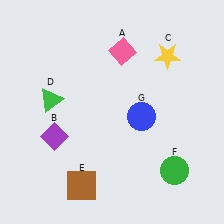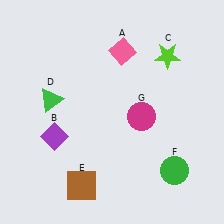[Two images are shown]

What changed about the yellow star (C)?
In Image 1, C is yellow. In Image 2, it changed to lime.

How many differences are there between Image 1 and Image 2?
There are 2 differences between the two images.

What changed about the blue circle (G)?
In Image 1, G is blue. In Image 2, it changed to magenta.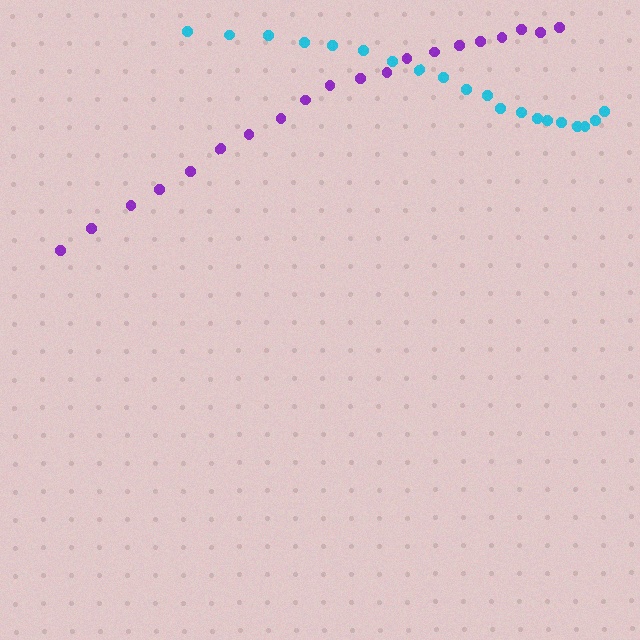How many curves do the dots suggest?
There are 2 distinct paths.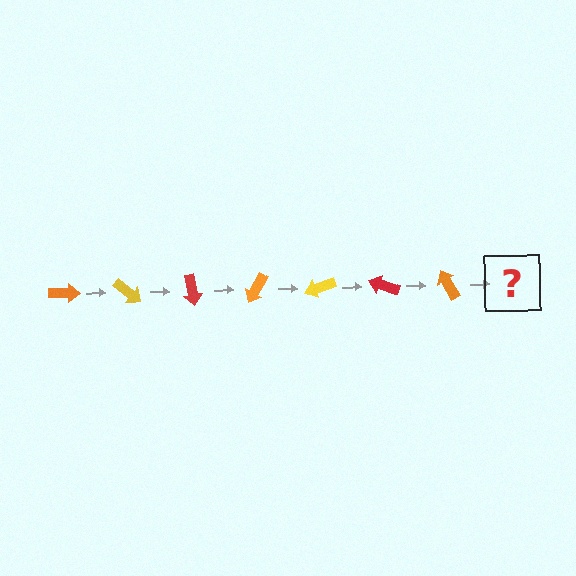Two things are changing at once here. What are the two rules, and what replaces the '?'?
The two rules are that it rotates 40 degrees each step and the color cycles through orange, yellow, and red. The '?' should be a yellow arrow, rotated 280 degrees from the start.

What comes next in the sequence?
The next element should be a yellow arrow, rotated 280 degrees from the start.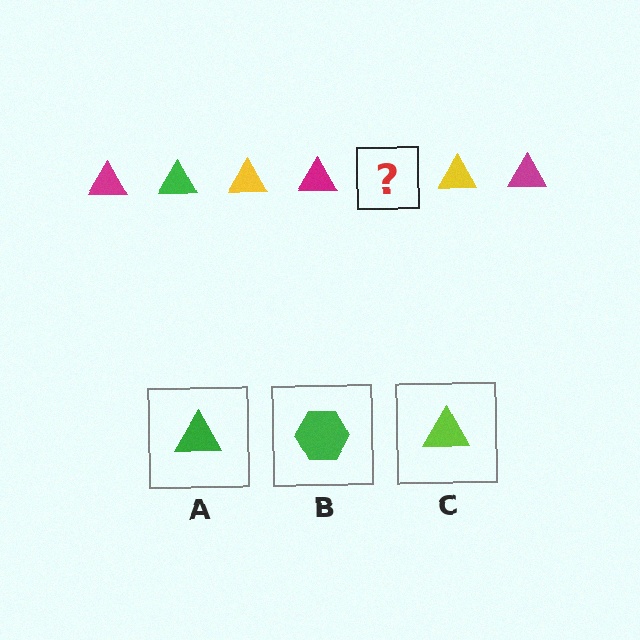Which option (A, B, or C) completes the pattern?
A.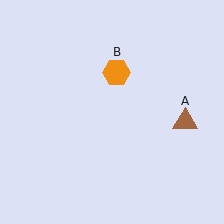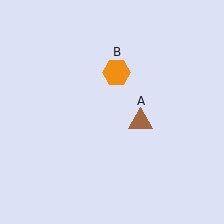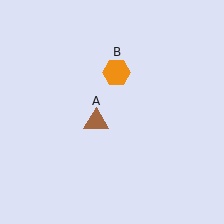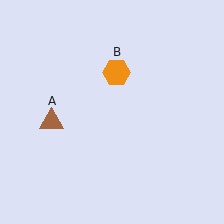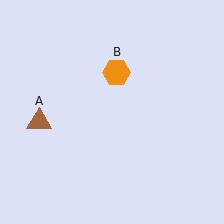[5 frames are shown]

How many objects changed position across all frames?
1 object changed position: brown triangle (object A).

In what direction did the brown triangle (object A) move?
The brown triangle (object A) moved left.